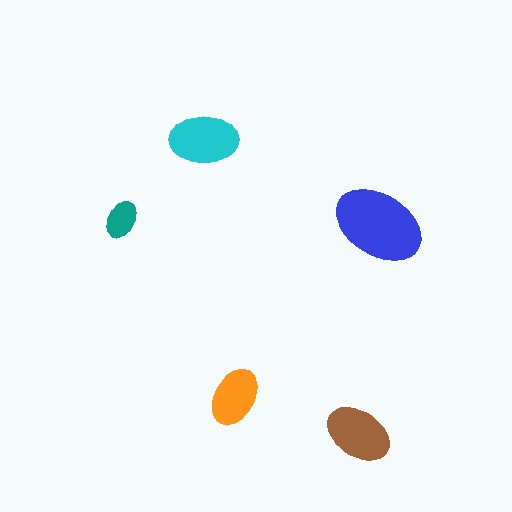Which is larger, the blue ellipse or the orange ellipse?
The blue one.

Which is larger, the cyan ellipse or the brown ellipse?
The cyan one.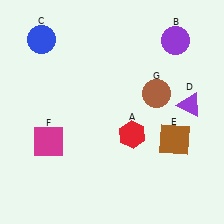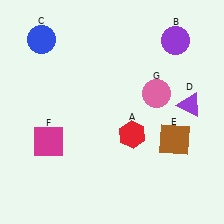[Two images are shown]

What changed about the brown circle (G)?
In Image 1, G is brown. In Image 2, it changed to pink.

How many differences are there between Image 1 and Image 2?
There is 1 difference between the two images.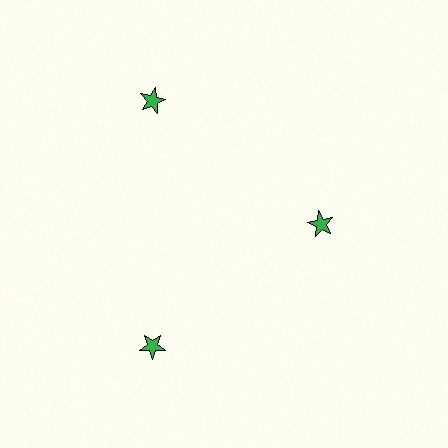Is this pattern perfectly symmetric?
No. The 3 green stars are arranged in a ring, but one element near the 3 o'clock position is pulled inward toward the center, breaking the 3-fold rotational symmetry.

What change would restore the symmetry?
The symmetry would be restored by moving it outward, back onto the ring so that all 3 stars sit at equal angles and equal distance from the center.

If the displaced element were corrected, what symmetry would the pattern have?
It would have 3-fold rotational symmetry — the pattern would map onto itself every 120 degrees.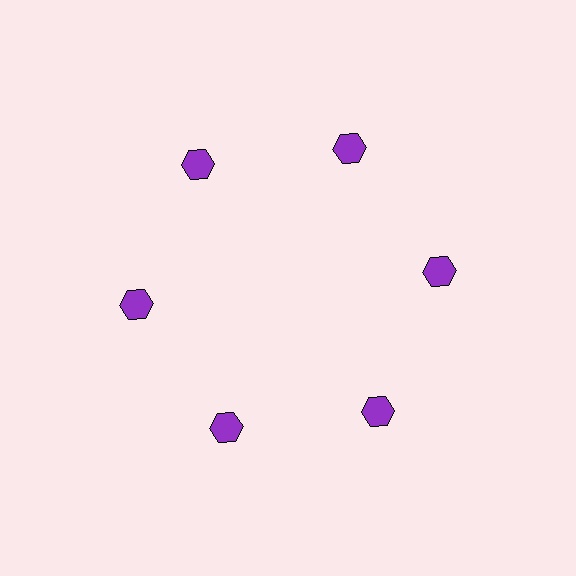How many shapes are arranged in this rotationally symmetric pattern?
There are 6 shapes, arranged in 6 groups of 1.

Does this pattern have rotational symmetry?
Yes, this pattern has 6-fold rotational symmetry. It looks the same after rotating 60 degrees around the center.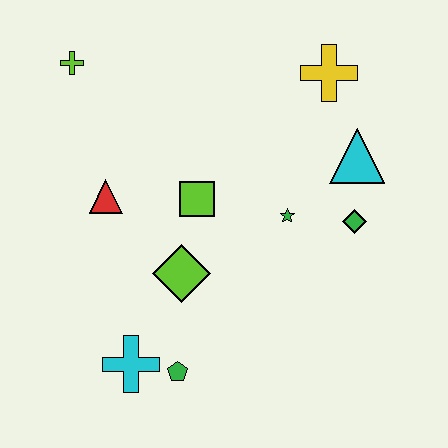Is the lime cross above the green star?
Yes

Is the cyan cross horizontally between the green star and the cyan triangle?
No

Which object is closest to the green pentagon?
The cyan cross is closest to the green pentagon.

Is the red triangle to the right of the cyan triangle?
No